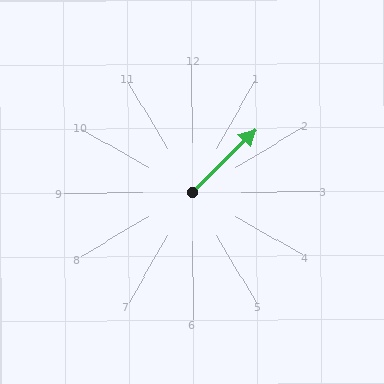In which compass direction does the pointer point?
Northeast.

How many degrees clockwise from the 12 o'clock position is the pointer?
Approximately 45 degrees.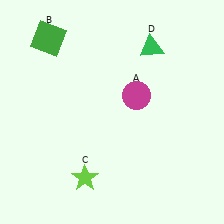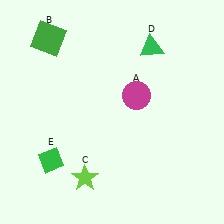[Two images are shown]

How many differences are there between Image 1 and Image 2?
There is 1 difference between the two images.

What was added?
A green diamond (E) was added in Image 2.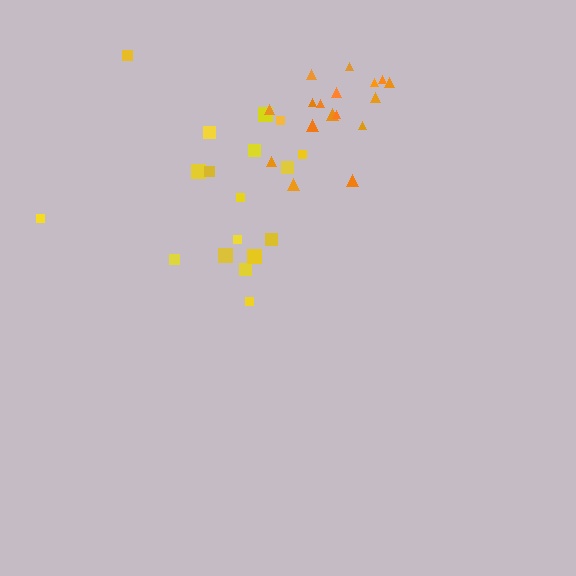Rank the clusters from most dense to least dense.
orange, yellow.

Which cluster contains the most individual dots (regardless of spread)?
Yellow (18).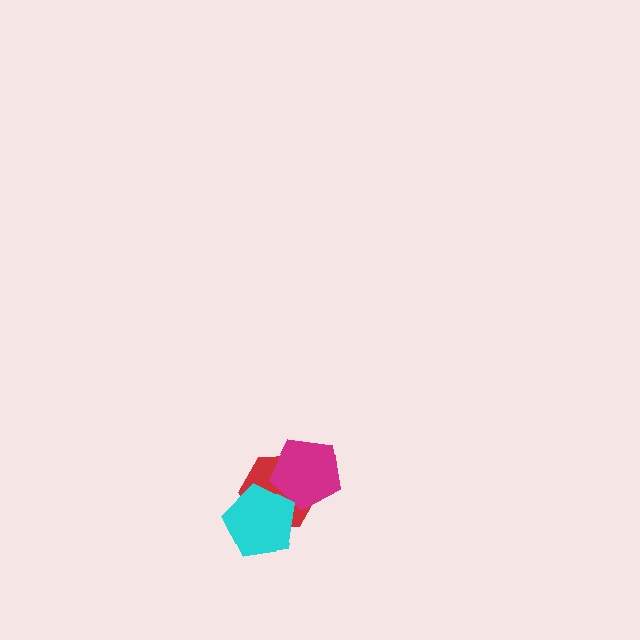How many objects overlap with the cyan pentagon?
2 objects overlap with the cyan pentagon.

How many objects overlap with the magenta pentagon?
2 objects overlap with the magenta pentagon.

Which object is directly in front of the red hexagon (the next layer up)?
The magenta pentagon is directly in front of the red hexagon.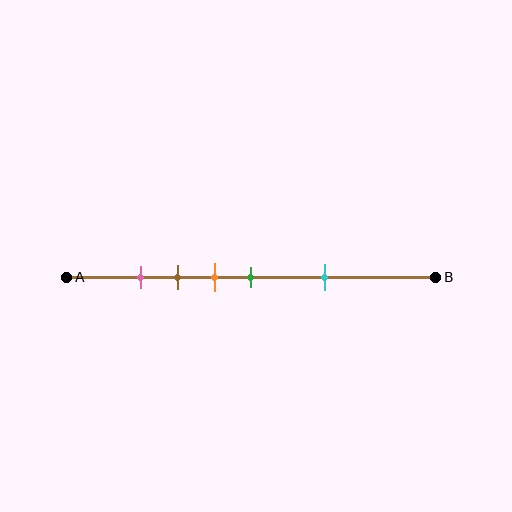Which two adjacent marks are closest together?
The pink and brown marks are the closest adjacent pair.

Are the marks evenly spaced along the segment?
No, the marks are not evenly spaced.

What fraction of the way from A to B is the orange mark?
The orange mark is approximately 40% (0.4) of the way from A to B.